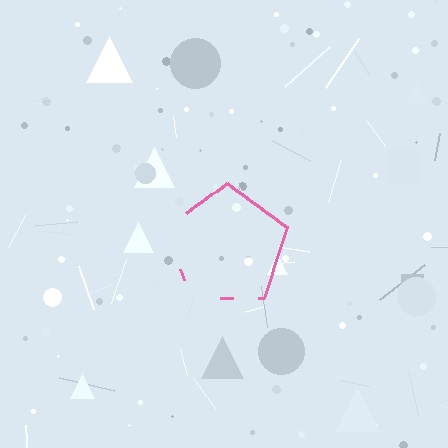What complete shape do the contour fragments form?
The contour fragments form a pentagon.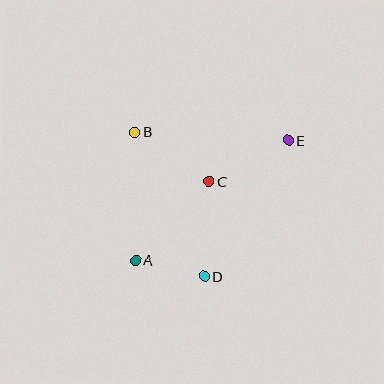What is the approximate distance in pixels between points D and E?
The distance between D and E is approximately 160 pixels.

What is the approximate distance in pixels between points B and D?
The distance between B and D is approximately 160 pixels.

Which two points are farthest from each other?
Points A and E are farthest from each other.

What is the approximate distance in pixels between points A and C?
The distance between A and C is approximately 108 pixels.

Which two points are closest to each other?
Points A and D are closest to each other.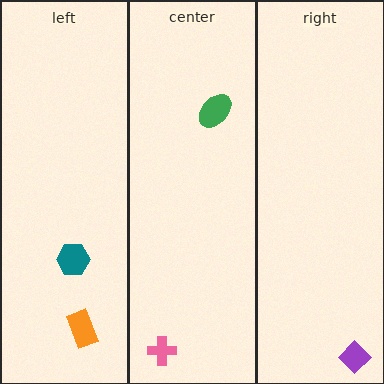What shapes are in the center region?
The pink cross, the green ellipse.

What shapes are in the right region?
The purple diamond.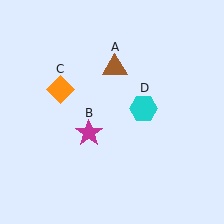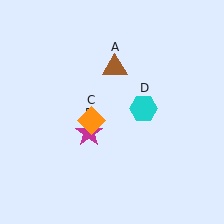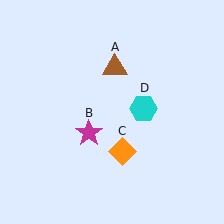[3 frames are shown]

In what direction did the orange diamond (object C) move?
The orange diamond (object C) moved down and to the right.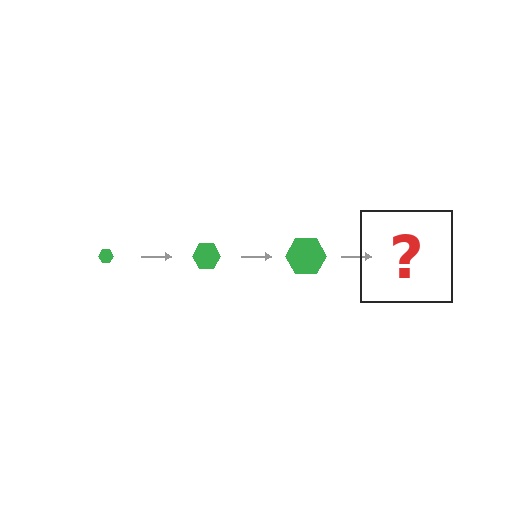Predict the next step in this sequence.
The next step is a green hexagon, larger than the previous one.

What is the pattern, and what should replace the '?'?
The pattern is that the hexagon gets progressively larger each step. The '?' should be a green hexagon, larger than the previous one.